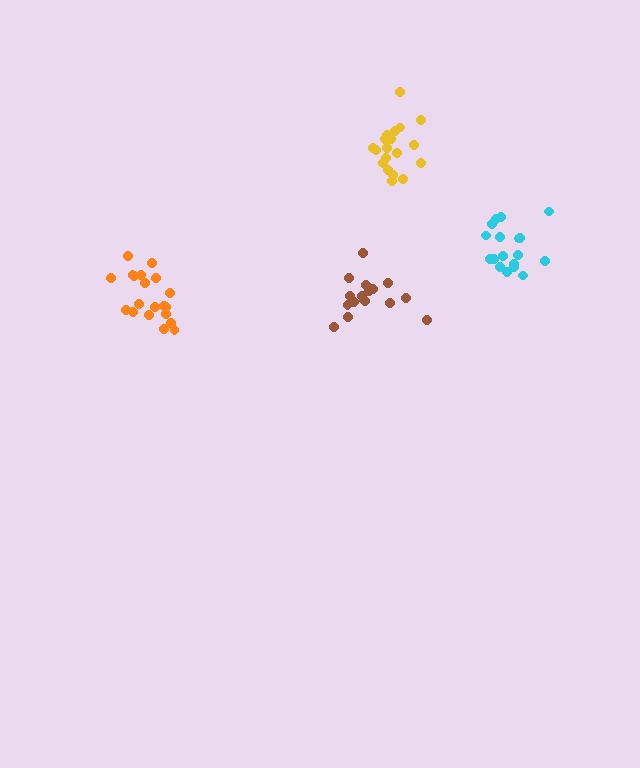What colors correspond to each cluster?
The clusters are colored: yellow, orange, brown, cyan.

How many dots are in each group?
Group 1: 20 dots, Group 2: 20 dots, Group 3: 17 dots, Group 4: 18 dots (75 total).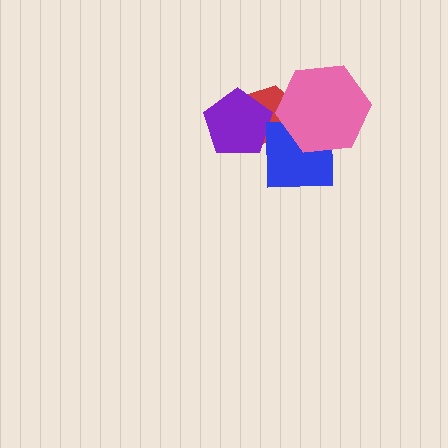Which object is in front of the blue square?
The pink hexagon is in front of the blue square.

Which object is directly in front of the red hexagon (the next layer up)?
The purple pentagon is directly in front of the red hexagon.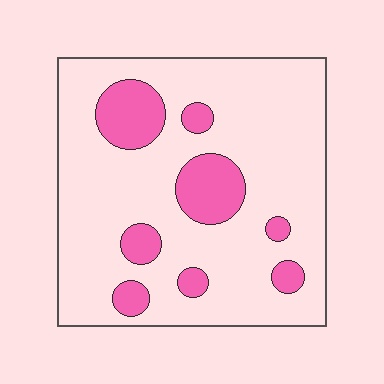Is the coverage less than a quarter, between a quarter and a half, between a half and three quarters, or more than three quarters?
Less than a quarter.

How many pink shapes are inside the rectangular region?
8.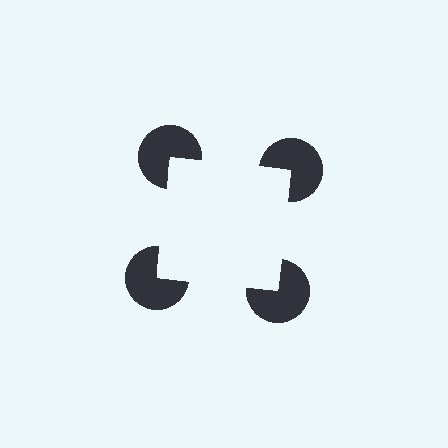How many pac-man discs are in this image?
There are 4 — one at each vertex of the illusory square.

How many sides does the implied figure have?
4 sides.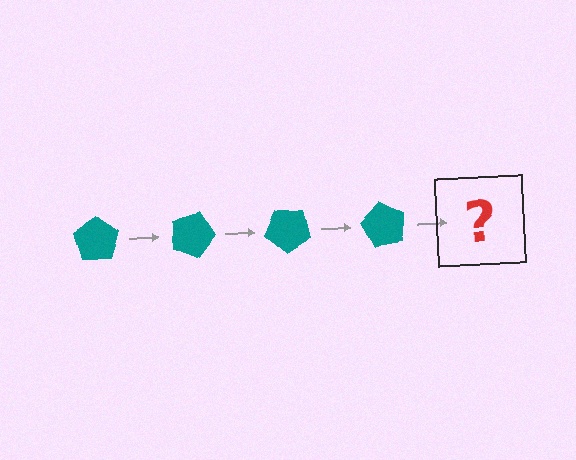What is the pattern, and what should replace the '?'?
The pattern is that the pentagon rotates 20 degrees each step. The '?' should be a teal pentagon rotated 80 degrees.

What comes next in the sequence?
The next element should be a teal pentagon rotated 80 degrees.